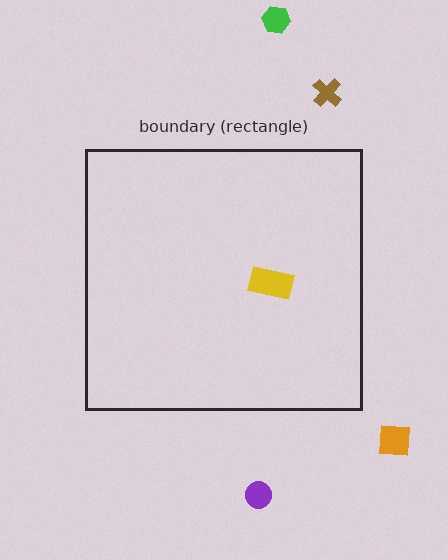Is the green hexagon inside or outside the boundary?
Outside.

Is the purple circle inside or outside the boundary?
Outside.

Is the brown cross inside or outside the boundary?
Outside.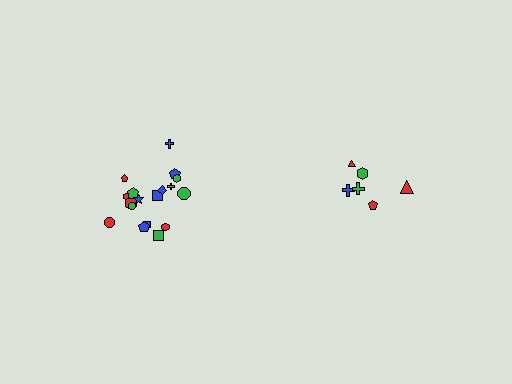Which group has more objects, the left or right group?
The left group.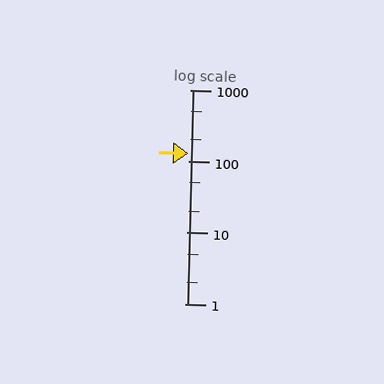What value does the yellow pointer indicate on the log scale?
The pointer indicates approximately 130.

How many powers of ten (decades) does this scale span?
The scale spans 3 decades, from 1 to 1000.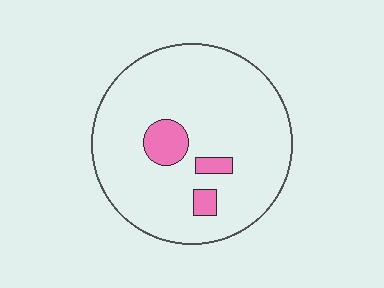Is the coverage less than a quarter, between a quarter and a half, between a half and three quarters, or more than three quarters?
Less than a quarter.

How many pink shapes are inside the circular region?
3.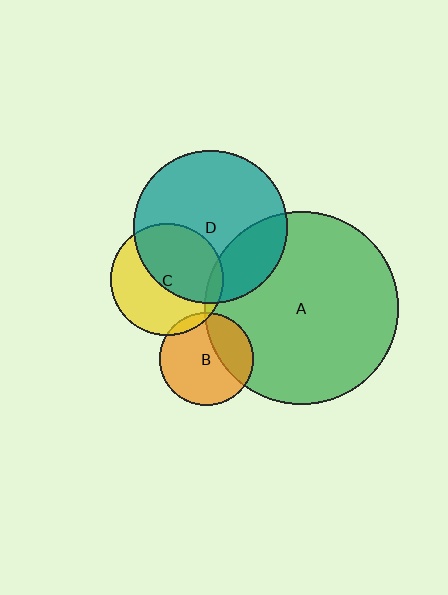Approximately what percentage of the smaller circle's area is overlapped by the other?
Approximately 25%.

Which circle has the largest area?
Circle A (green).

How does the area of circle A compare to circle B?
Approximately 4.3 times.